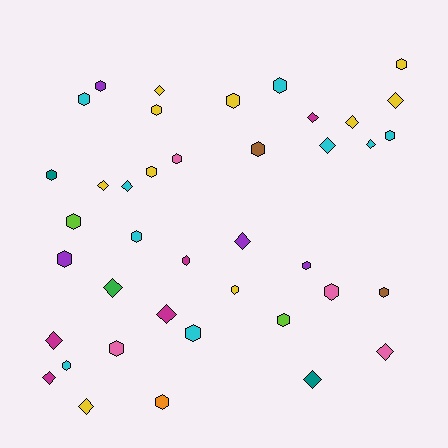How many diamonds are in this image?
There are 16 diamonds.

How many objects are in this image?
There are 40 objects.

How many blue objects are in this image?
There are no blue objects.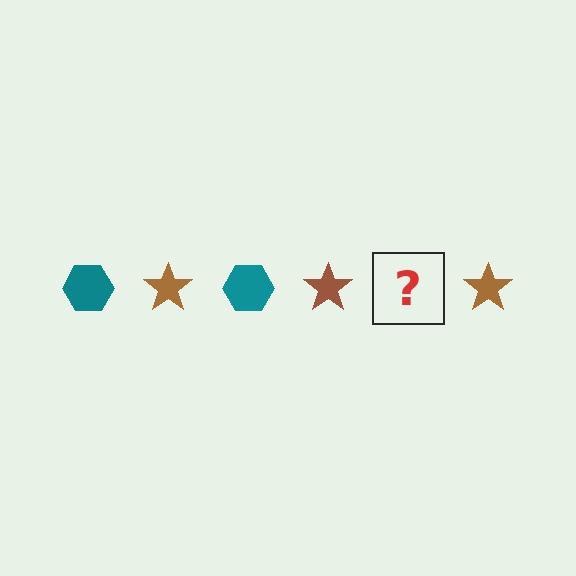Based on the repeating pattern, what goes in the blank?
The blank should be a teal hexagon.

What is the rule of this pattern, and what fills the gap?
The rule is that the pattern alternates between teal hexagon and brown star. The gap should be filled with a teal hexagon.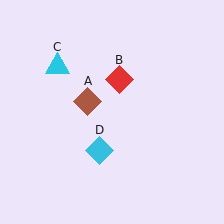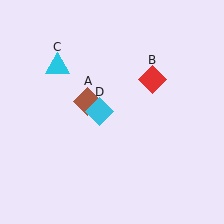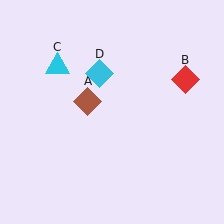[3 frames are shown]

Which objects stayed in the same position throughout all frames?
Brown diamond (object A) and cyan triangle (object C) remained stationary.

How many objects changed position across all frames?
2 objects changed position: red diamond (object B), cyan diamond (object D).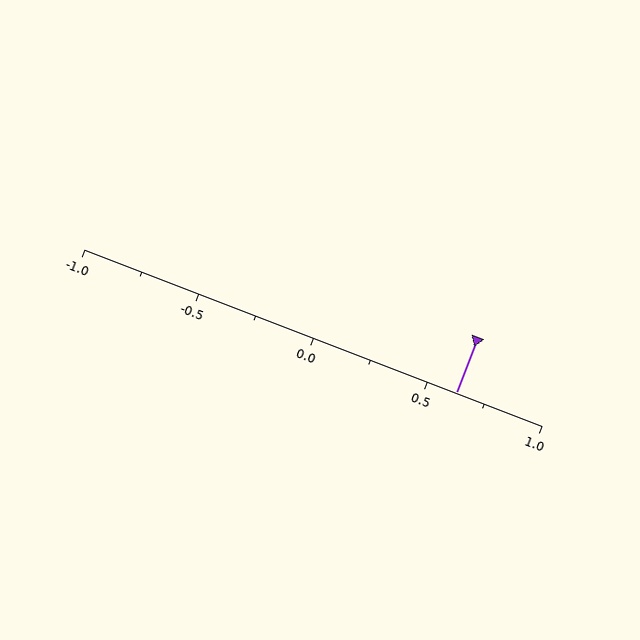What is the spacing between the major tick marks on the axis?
The major ticks are spaced 0.5 apart.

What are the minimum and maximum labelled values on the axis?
The axis runs from -1.0 to 1.0.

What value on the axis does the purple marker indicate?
The marker indicates approximately 0.62.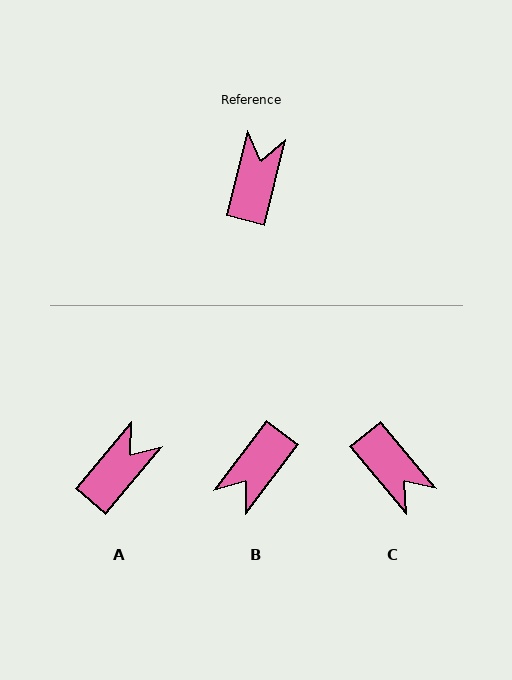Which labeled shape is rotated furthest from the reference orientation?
B, about 157 degrees away.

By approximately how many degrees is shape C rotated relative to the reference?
Approximately 126 degrees clockwise.